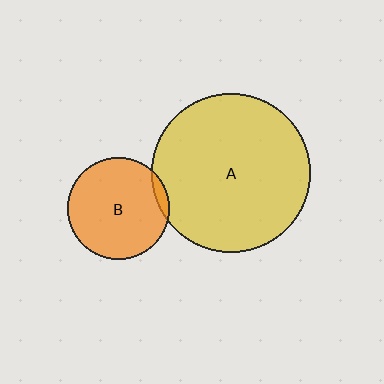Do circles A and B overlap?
Yes.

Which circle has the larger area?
Circle A (yellow).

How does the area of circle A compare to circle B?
Approximately 2.4 times.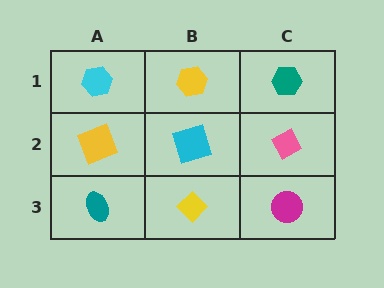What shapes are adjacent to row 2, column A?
A cyan hexagon (row 1, column A), a teal ellipse (row 3, column A), a cyan square (row 2, column B).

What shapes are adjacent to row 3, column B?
A cyan square (row 2, column B), a teal ellipse (row 3, column A), a magenta circle (row 3, column C).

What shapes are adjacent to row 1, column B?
A cyan square (row 2, column B), a cyan hexagon (row 1, column A), a teal hexagon (row 1, column C).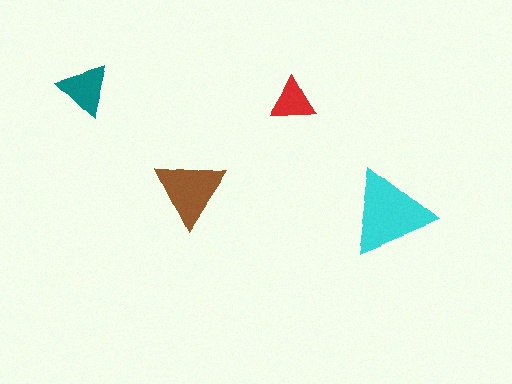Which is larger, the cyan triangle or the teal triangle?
The cyan one.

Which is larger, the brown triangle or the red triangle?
The brown one.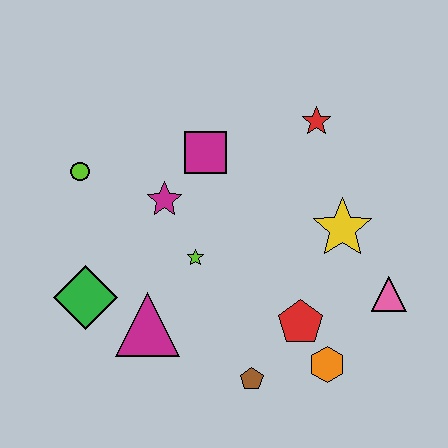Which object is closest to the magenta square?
The magenta star is closest to the magenta square.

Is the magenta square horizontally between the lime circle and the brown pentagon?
Yes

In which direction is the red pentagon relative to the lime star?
The red pentagon is to the right of the lime star.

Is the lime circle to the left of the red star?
Yes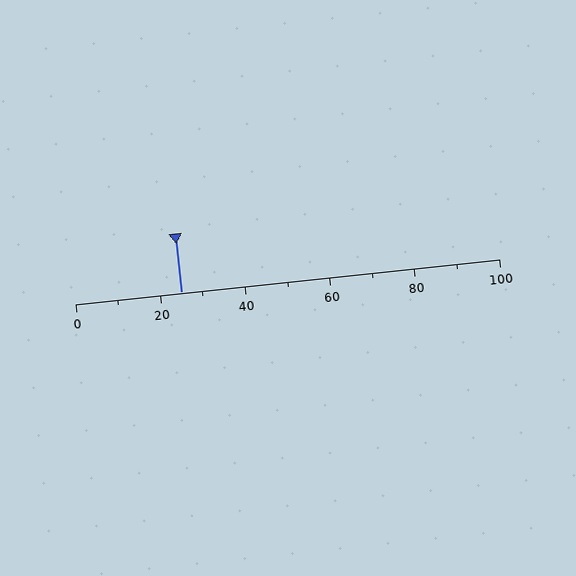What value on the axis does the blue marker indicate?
The marker indicates approximately 25.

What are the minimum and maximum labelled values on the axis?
The axis runs from 0 to 100.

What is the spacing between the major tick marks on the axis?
The major ticks are spaced 20 apart.